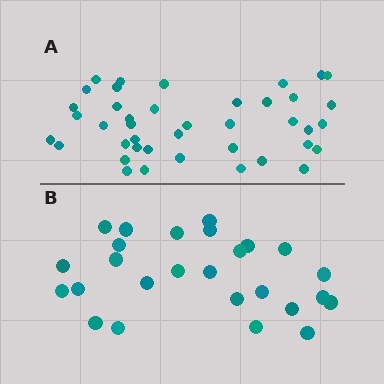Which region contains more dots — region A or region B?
Region A (the top region) has more dots.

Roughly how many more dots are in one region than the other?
Region A has approximately 15 more dots than region B.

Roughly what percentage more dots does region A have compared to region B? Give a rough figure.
About 60% more.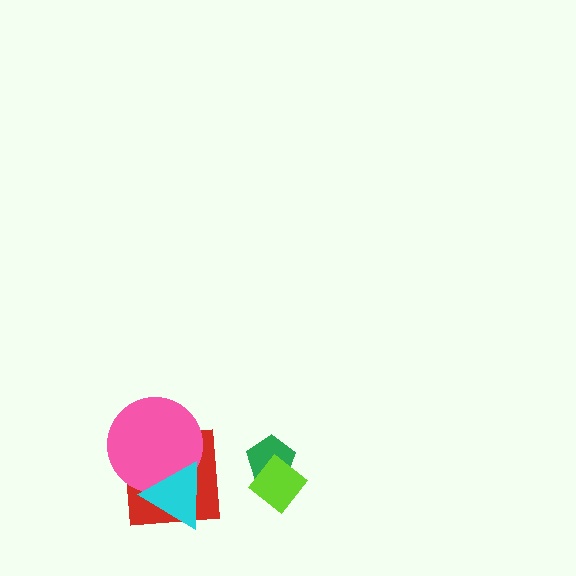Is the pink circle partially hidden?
Yes, it is partially covered by another shape.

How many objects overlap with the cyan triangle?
2 objects overlap with the cyan triangle.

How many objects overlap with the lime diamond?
1 object overlaps with the lime diamond.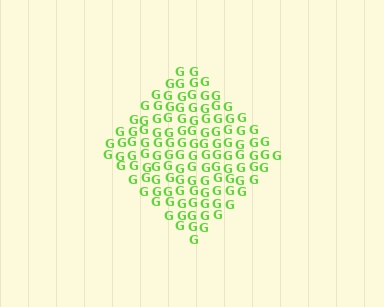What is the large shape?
The large shape is a diamond.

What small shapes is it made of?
It is made of small letter G's.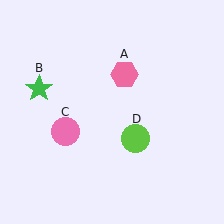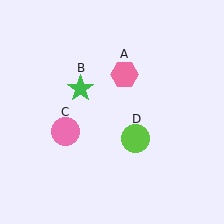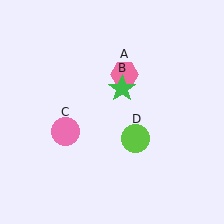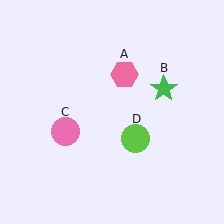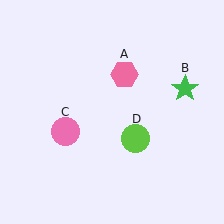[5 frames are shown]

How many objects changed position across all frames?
1 object changed position: green star (object B).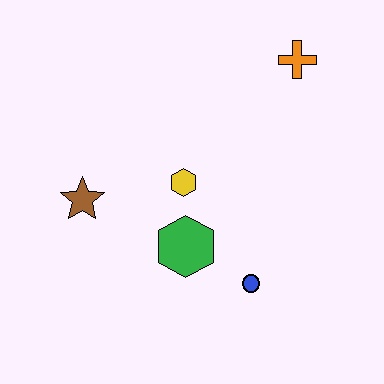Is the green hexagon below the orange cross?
Yes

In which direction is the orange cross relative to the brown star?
The orange cross is to the right of the brown star.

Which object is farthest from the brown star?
The orange cross is farthest from the brown star.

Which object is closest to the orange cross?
The yellow hexagon is closest to the orange cross.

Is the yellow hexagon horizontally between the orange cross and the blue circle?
No